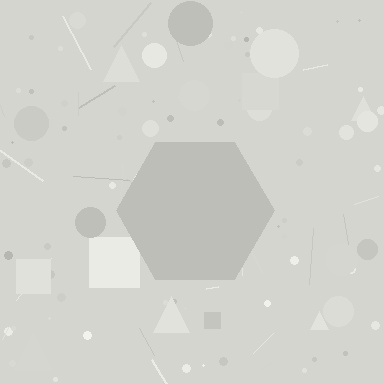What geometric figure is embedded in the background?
A hexagon is embedded in the background.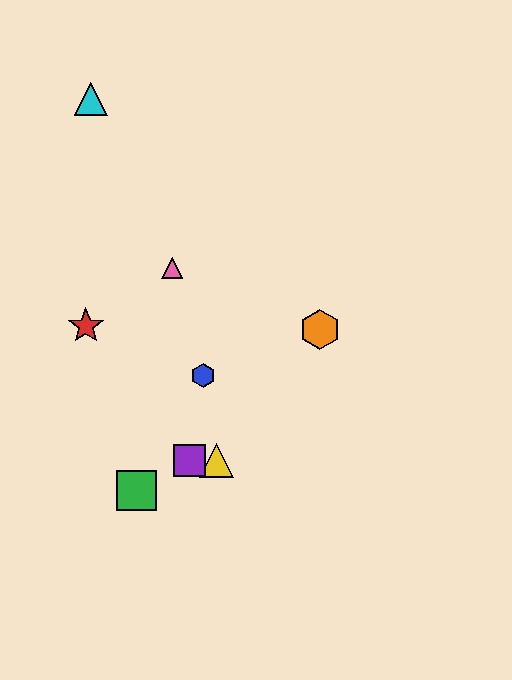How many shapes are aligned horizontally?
2 shapes (the yellow triangle, the purple square) are aligned horizontally.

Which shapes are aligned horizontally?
The yellow triangle, the purple square are aligned horizontally.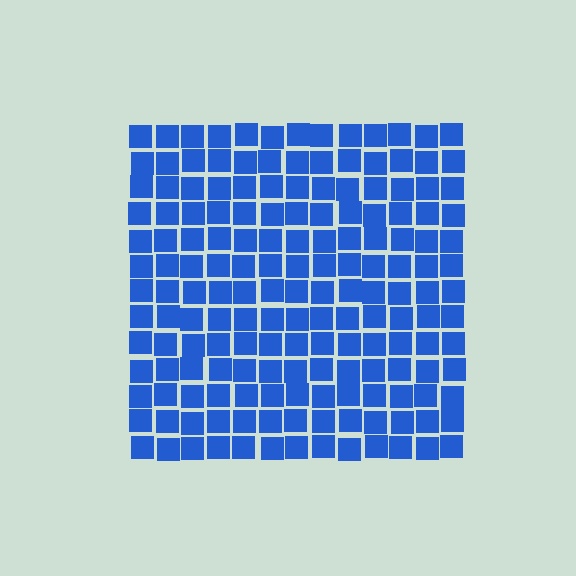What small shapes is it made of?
It is made of small squares.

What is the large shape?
The large shape is a square.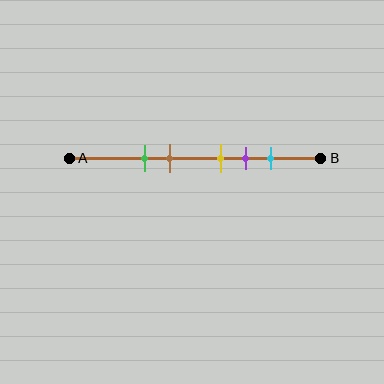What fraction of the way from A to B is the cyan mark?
The cyan mark is approximately 80% (0.8) of the way from A to B.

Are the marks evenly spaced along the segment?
No, the marks are not evenly spaced.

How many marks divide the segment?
There are 5 marks dividing the segment.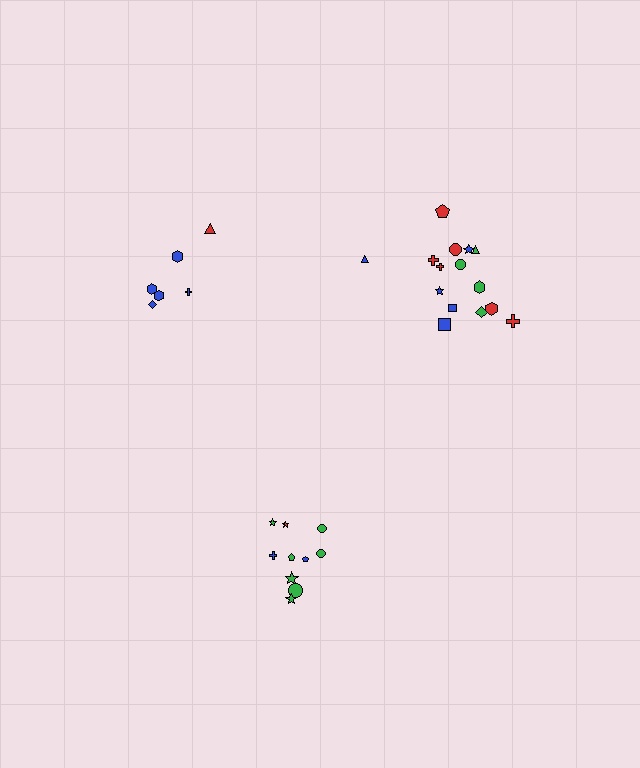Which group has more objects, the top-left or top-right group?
The top-right group.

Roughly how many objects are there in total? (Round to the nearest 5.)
Roughly 30 objects in total.